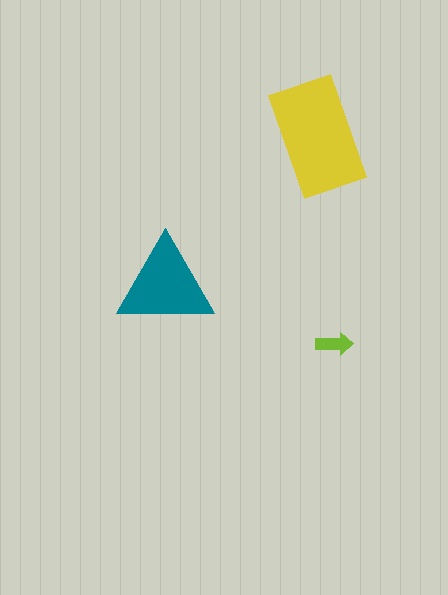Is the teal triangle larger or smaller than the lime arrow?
Larger.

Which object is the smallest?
The lime arrow.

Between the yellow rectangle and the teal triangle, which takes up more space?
The yellow rectangle.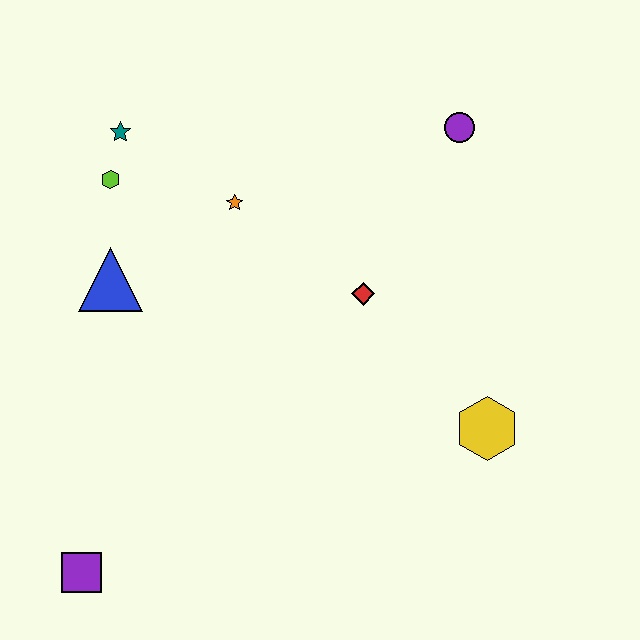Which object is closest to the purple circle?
The red diamond is closest to the purple circle.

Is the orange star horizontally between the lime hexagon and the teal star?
No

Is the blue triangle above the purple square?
Yes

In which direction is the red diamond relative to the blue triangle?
The red diamond is to the right of the blue triangle.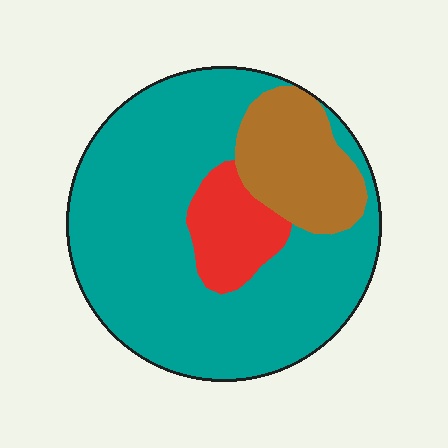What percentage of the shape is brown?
Brown covers roughly 15% of the shape.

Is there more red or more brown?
Brown.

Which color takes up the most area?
Teal, at roughly 70%.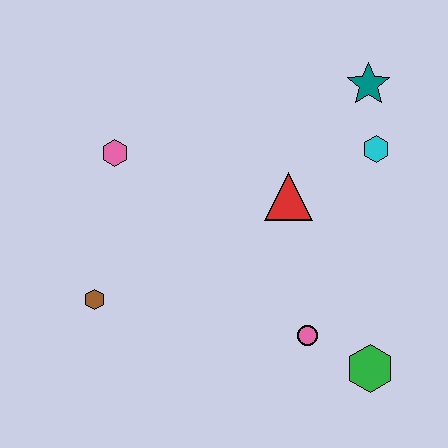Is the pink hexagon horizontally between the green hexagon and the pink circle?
No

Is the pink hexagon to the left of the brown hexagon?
No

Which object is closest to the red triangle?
The cyan hexagon is closest to the red triangle.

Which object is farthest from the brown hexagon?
The teal star is farthest from the brown hexagon.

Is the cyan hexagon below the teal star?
Yes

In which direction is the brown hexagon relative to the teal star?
The brown hexagon is to the left of the teal star.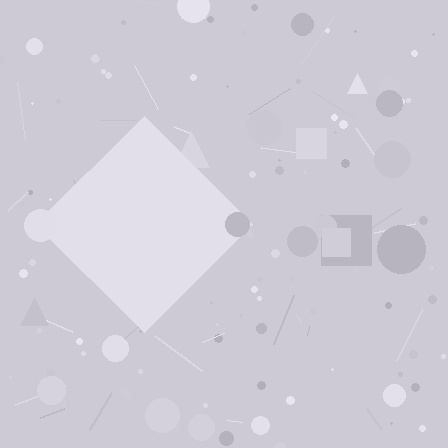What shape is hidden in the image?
A diamond is hidden in the image.